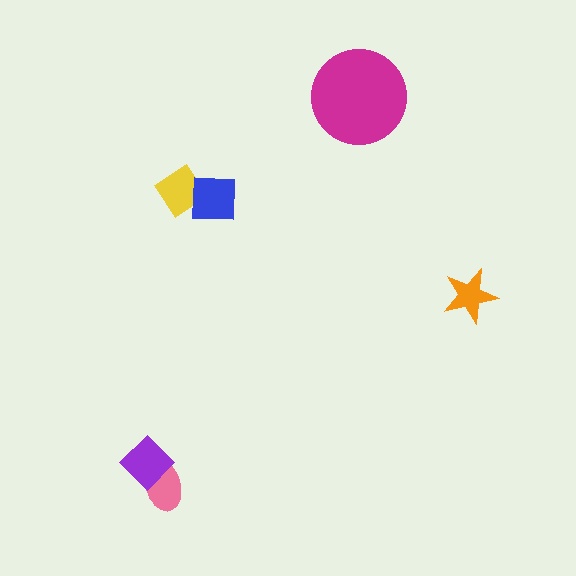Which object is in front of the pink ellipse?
The purple diamond is in front of the pink ellipse.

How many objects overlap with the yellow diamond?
1 object overlaps with the yellow diamond.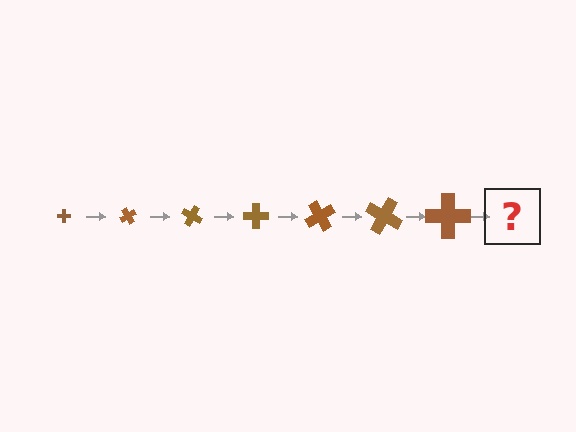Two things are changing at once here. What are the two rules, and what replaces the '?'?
The two rules are that the cross grows larger each step and it rotates 60 degrees each step. The '?' should be a cross, larger than the previous one and rotated 420 degrees from the start.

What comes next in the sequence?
The next element should be a cross, larger than the previous one and rotated 420 degrees from the start.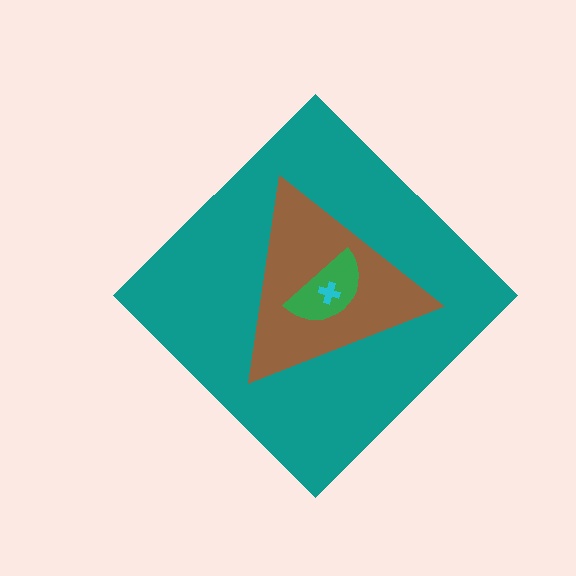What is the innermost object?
The cyan cross.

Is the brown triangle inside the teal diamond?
Yes.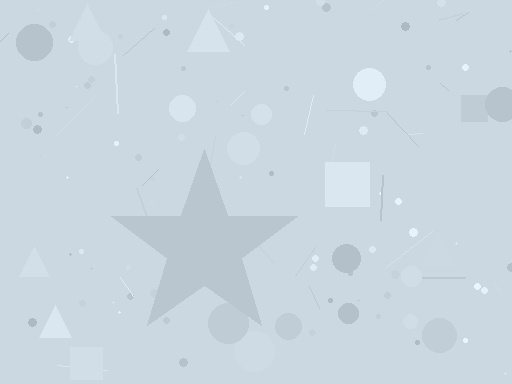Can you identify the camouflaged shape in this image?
The camouflaged shape is a star.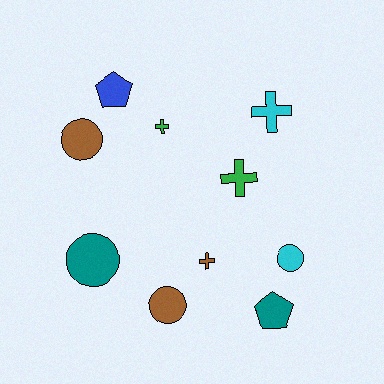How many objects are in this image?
There are 10 objects.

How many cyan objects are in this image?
There are 2 cyan objects.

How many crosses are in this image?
There are 4 crosses.